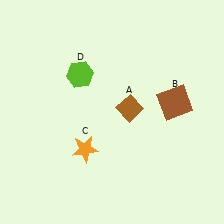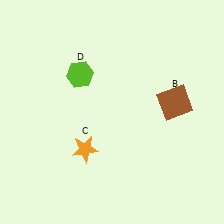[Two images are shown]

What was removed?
The brown diamond (A) was removed in Image 2.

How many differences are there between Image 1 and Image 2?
There is 1 difference between the two images.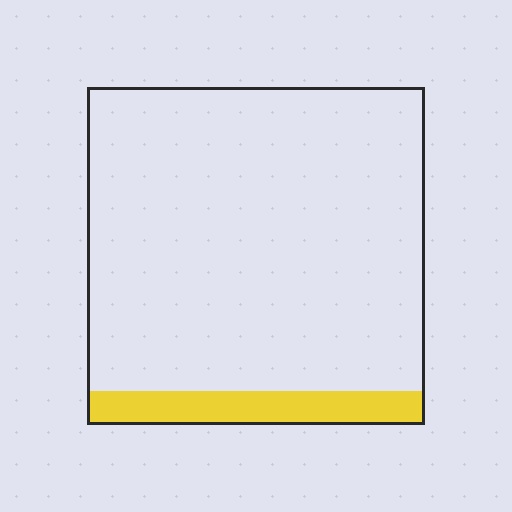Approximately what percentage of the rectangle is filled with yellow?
Approximately 10%.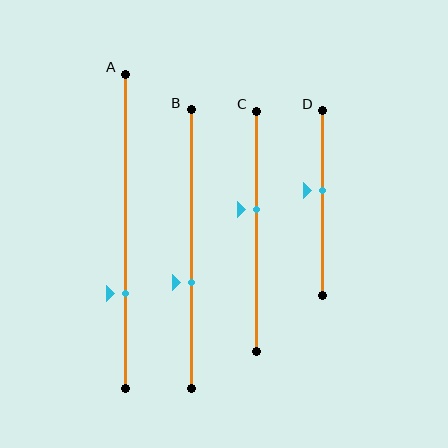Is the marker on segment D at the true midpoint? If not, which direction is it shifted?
No, the marker on segment D is shifted upward by about 7% of the segment length.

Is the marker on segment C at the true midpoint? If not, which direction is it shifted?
No, the marker on segment C is shifted upward by about 9% of the segment length.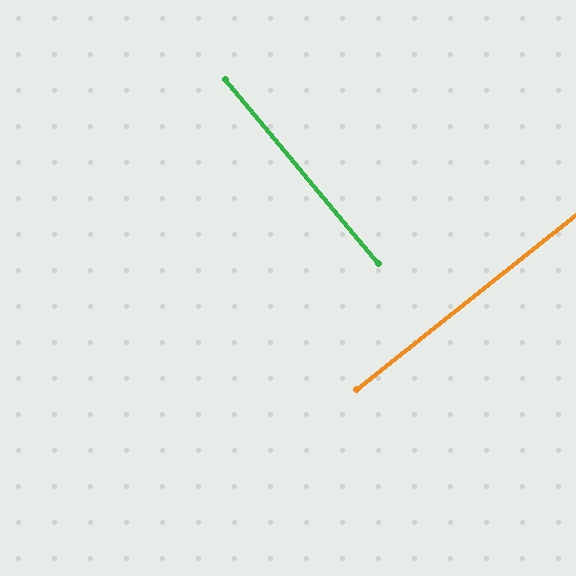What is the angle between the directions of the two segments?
Approximately 89 degrees.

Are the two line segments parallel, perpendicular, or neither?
Perpendicular — they meet at approximately 89°.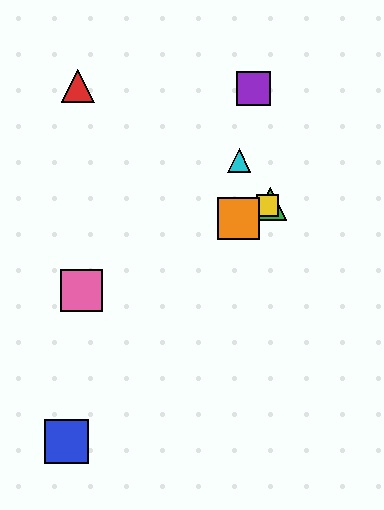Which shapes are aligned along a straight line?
The green triangle, the yellow square, the orange square, the pink square are aligned along a straight line.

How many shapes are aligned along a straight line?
4 shapes (the green triangle, the yellow square, the orange square, the pink square) are aligned along a straight line.